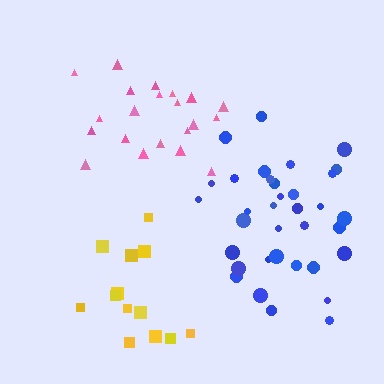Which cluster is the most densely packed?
Blue.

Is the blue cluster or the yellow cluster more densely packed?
Blue.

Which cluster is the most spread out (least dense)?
Yellow.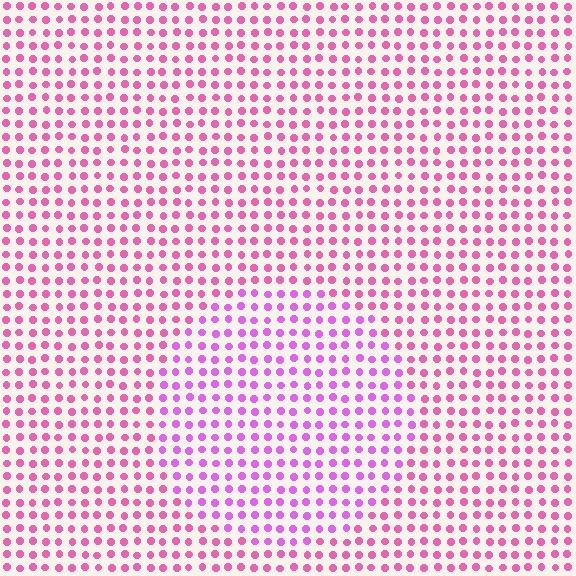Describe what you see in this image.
The image is filled with small pink elements in a uniform arrangement. A circle-shaped region is visible where the elements are tinted to a slightly different hue, forming a subtle color boundary.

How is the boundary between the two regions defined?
The boundary is defined purely by a slight shift in hue (about 30 degrees). Spacing, size, and orientation are identical on both sides.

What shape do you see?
I see a circle.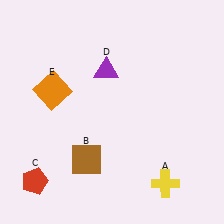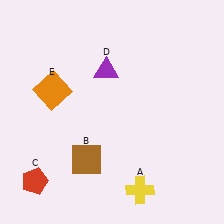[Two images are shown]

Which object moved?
The yellow cross (A) moved left.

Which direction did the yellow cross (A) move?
The yellow cross (A) moved left.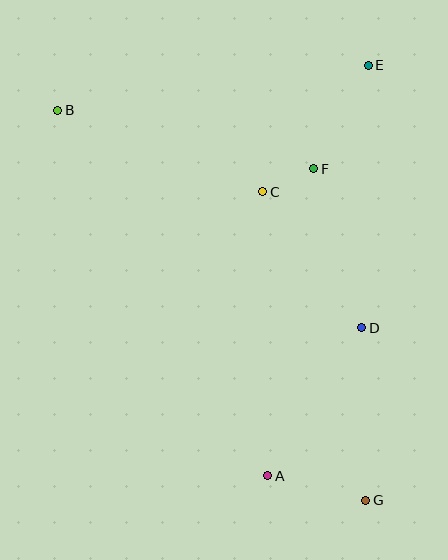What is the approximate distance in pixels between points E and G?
The distance between E and G is approximately 435 pixels.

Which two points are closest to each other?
Points C and F are closest to each other.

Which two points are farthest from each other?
Points B and G are farthest from each other.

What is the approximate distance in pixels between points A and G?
The distance between A and G is approximately 101 pixels.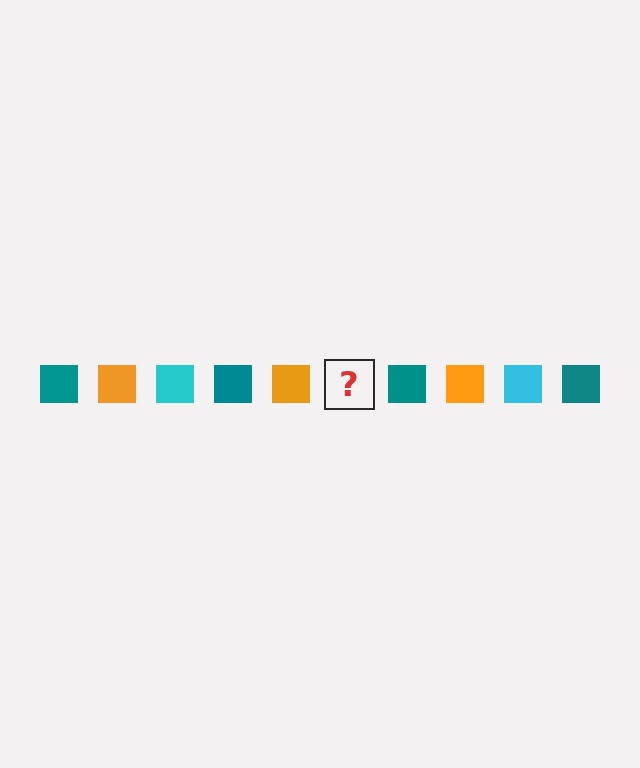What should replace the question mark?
The question mark should be replaced with a cyan square.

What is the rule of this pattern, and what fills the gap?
The rule is that the pattern cycles through teal, orange, cyan squares. The gap should be filled with a cyan square.